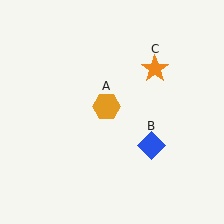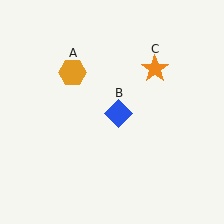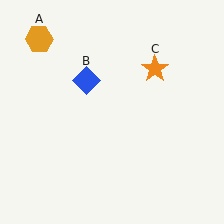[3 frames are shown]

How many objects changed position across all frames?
2 objects changed position: orange hexagon (object A), blue diamond (object B).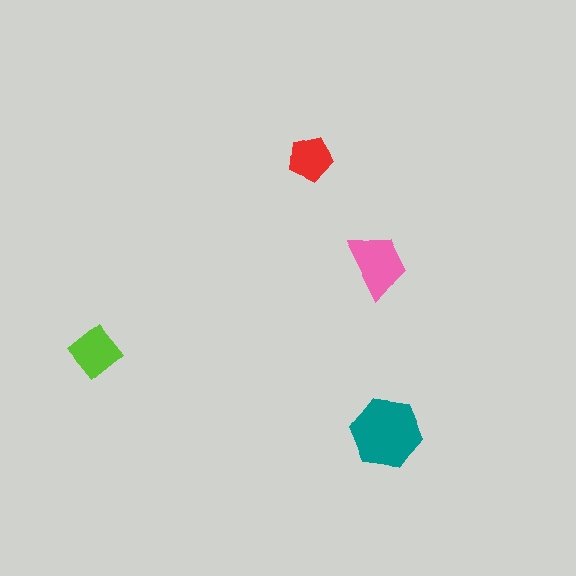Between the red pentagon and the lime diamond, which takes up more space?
The lime diamond.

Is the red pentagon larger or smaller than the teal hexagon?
Smaller.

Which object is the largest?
The teal hexagon.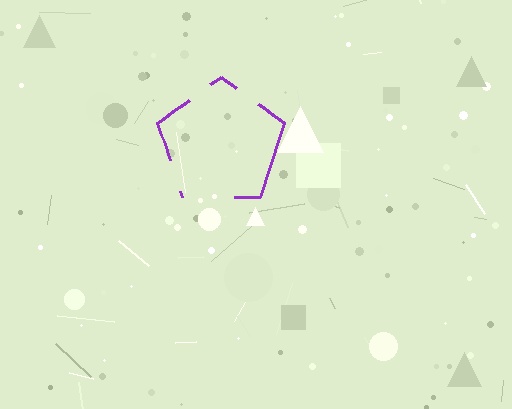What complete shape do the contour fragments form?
The contour fragments form a pentagon.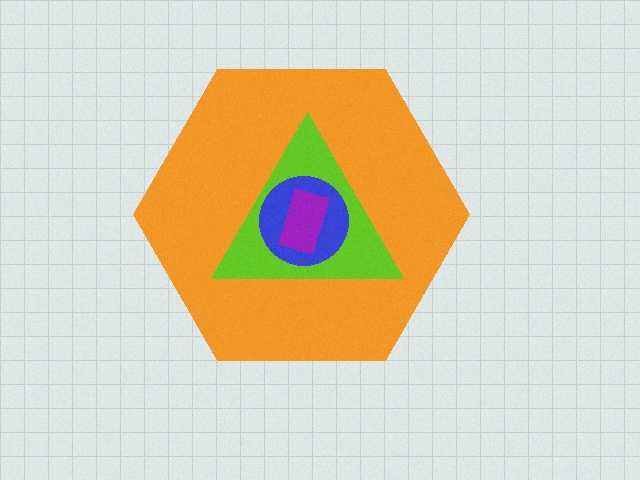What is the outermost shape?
The orange hexagon.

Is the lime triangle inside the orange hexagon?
Yes.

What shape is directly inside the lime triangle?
The blue circle.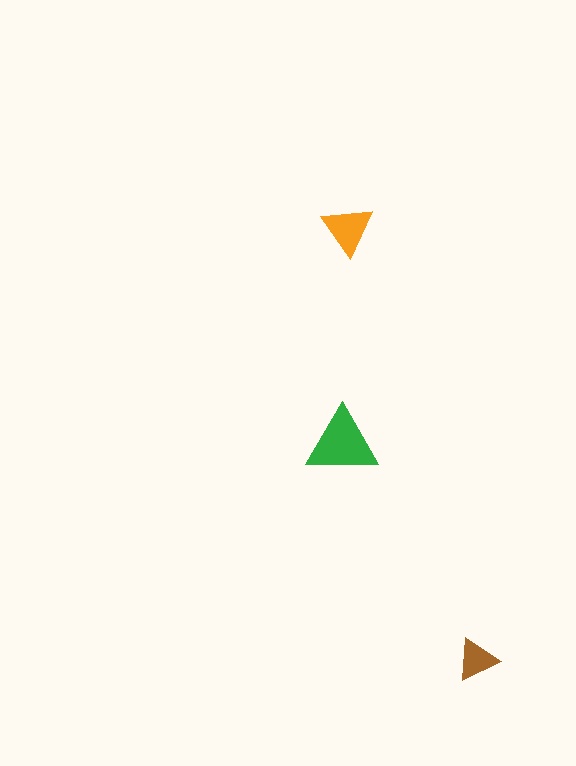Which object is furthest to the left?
The green triangle is leftmost.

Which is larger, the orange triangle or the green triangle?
The green one.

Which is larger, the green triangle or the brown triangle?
The green one.